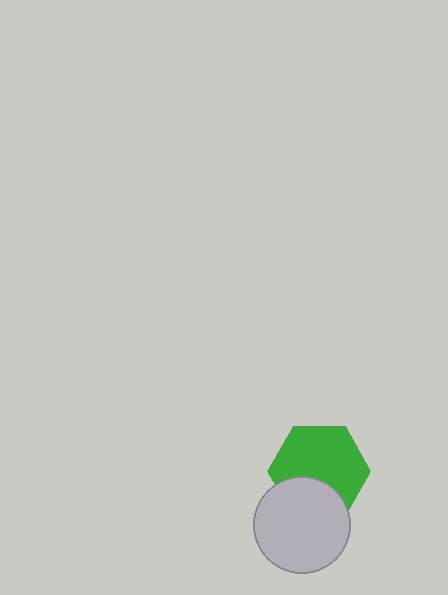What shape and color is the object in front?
The object in front is a light gray circle.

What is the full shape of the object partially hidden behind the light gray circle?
The partially hidden object is a green hexagon.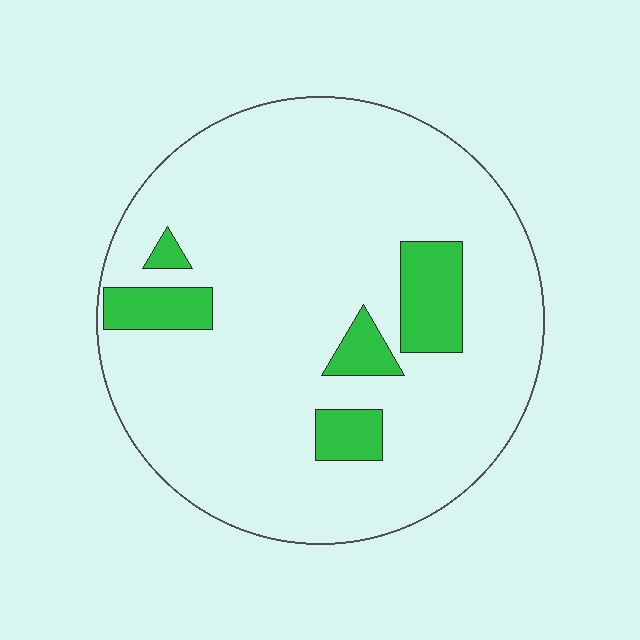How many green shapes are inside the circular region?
5.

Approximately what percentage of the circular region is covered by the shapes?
Approximately 10%.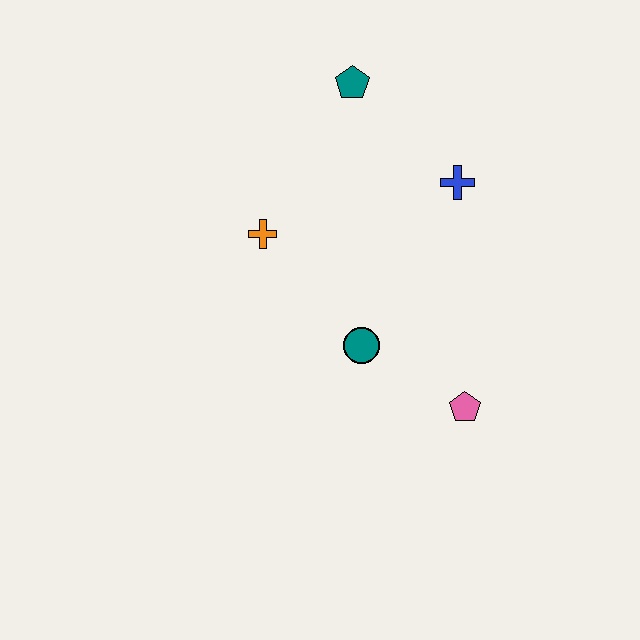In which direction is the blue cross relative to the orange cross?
The blue cross is to the right of the orange cross.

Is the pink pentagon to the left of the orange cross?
No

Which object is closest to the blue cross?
The teal pentagon is closest to the blue cross.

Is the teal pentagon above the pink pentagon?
Yes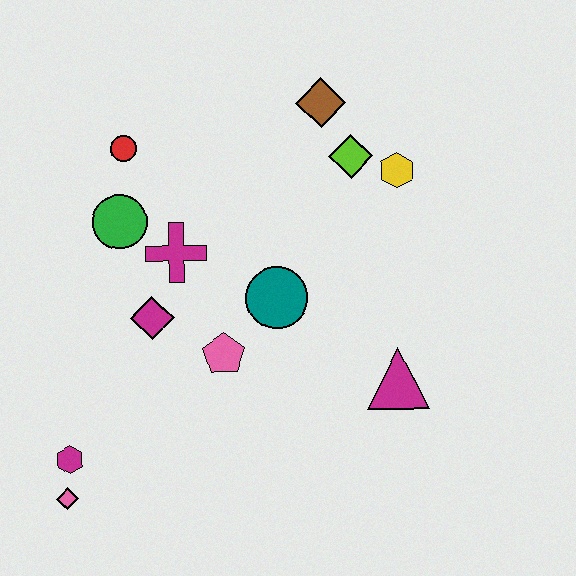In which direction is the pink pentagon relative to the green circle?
The pink pentagon is below the green circle.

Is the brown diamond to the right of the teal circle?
Yes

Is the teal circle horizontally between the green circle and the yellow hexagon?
Yes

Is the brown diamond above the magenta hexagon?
Yes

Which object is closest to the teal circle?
The pink pentagon is closest to the teal circle.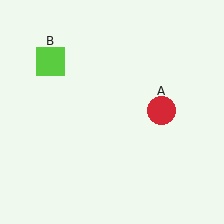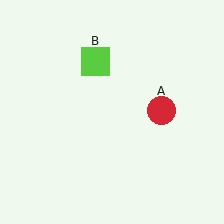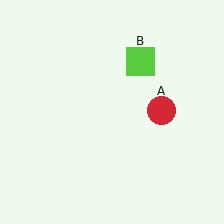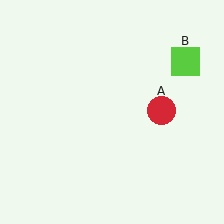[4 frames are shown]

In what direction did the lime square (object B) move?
The lime square (object B) moved right.